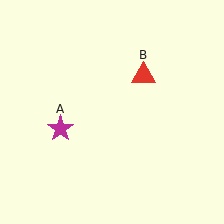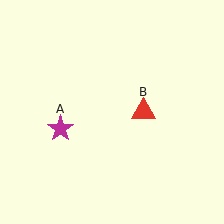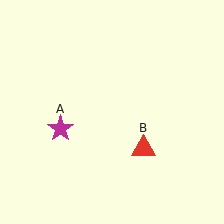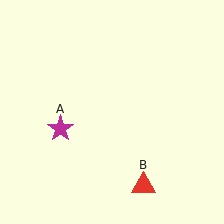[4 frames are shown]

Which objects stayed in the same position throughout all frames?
Magenta star (object A) remained stationary.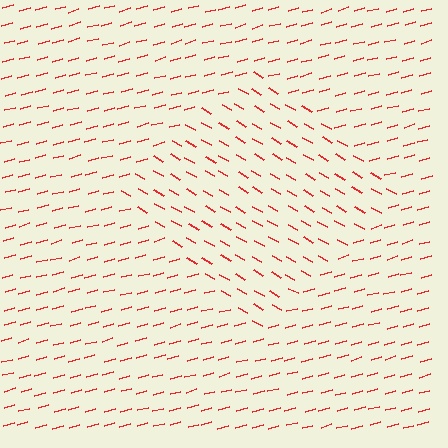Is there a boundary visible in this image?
Yes, there is a texture boundary formed by a change in line orientation.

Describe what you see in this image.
The image is filled with small red line segments. A diamond region in the image has lines oriented differently from the surrounding lines, creating a visible texture boundary.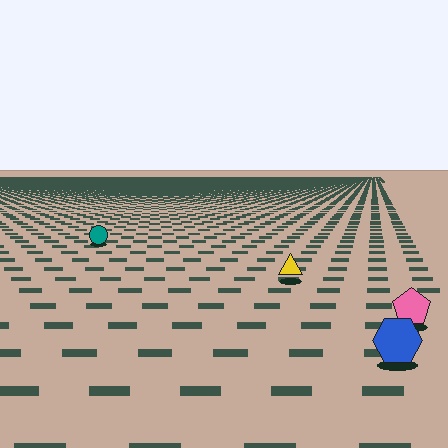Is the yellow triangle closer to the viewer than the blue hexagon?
No. The blue hexagon is closer — you can tell from the texture gradient: the ground texture is coarser near it.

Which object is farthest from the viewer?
The teal circle is farthest from the viewer. It appears smaller and the ground texture around it is denser.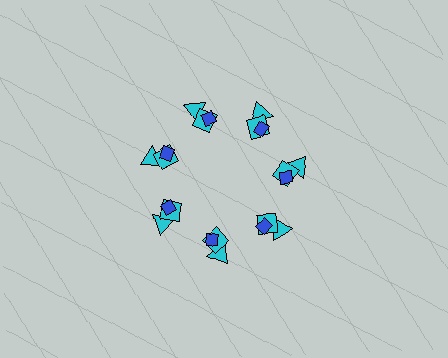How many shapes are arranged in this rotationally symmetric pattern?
There are 21 shapes, arranged in 7 groups of 3.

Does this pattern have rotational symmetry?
Yes, this pattern has 7-fold rotational symmetry. It looks the same after rotating 51 degrees around the center.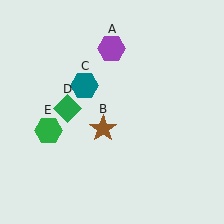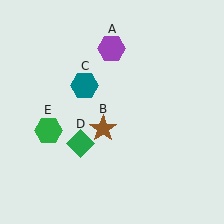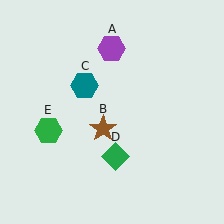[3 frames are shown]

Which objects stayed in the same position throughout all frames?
Purple hexagon (object A) and brown star (object B) and teal hexagon (object C) and green hexagon (object E) remained stationary.